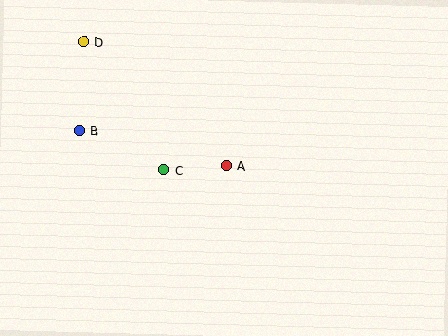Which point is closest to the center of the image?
Point A at (226, 166) is closest to the center.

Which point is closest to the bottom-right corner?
Point A is closest to the bottom-right corner.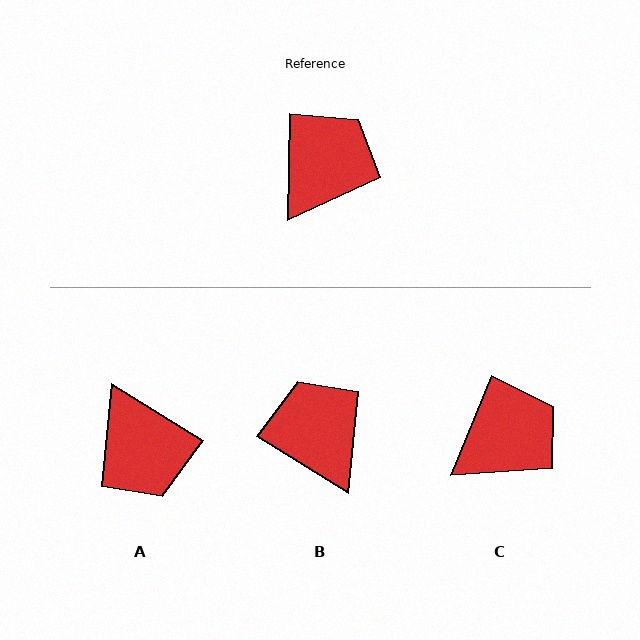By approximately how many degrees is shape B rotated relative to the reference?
Approximately 60 degrees counter-clockwise.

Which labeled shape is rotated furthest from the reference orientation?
A, about 121 degrees away.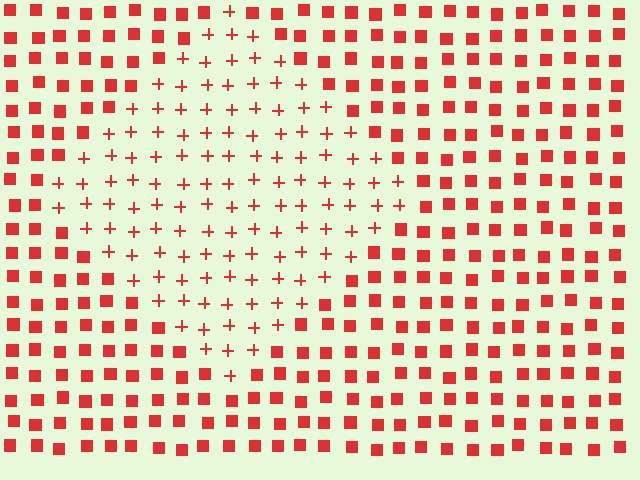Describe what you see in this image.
The image is filled with small red elements arranged in a uniform grid. A diamond-shaped region contains plus signs, while the surrounding area contains squares. The boundary is defined purely by the change in element shape.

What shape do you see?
I see a diamond.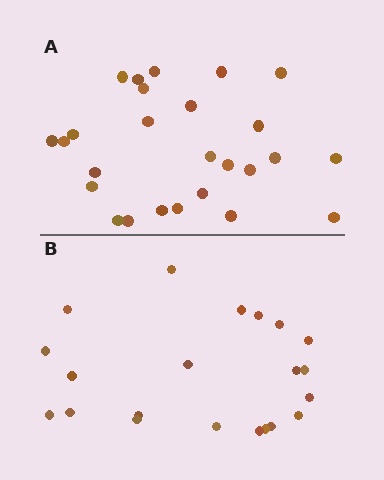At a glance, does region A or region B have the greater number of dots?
Region A (the top region) has more dots.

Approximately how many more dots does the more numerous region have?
Region A has about 5 more dots than region B.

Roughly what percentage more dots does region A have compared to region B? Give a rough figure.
About 25% more.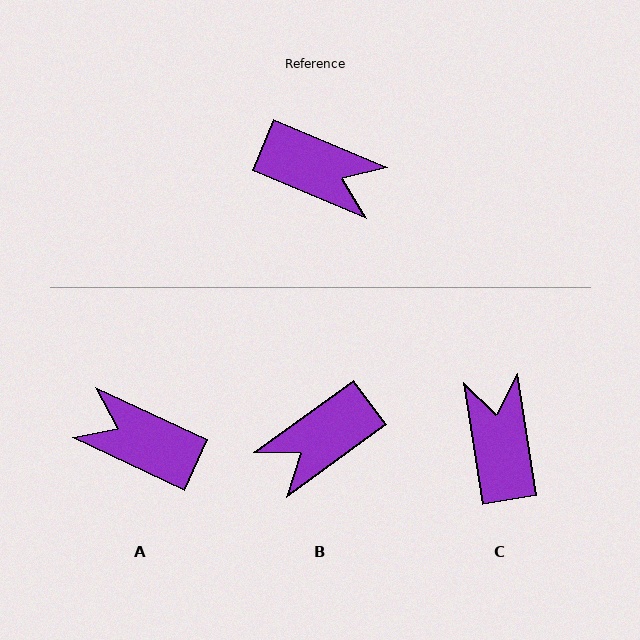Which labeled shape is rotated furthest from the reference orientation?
A, about 178 degrees away.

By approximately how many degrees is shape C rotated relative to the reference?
Approximately 122 degrees counter-clockwise.